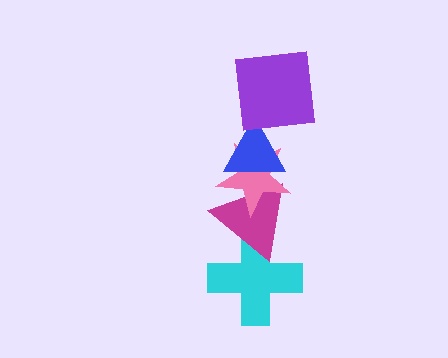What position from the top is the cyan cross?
The cyan cross is 5th from the top.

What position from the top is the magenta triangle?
The magenta triangle is 4th from the top.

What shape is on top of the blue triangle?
The purple square is on top of the blue triangle.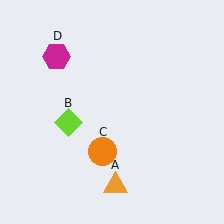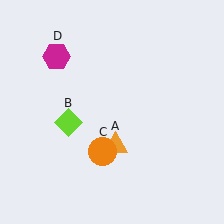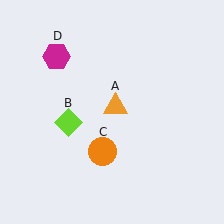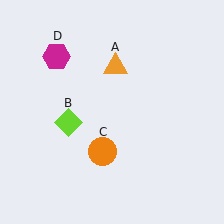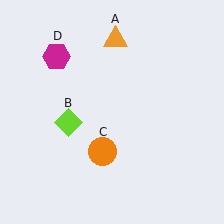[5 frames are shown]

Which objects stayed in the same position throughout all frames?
Lime diamond (object B) and orange circle (object C) and magenta hexagon (object D) remained stationary.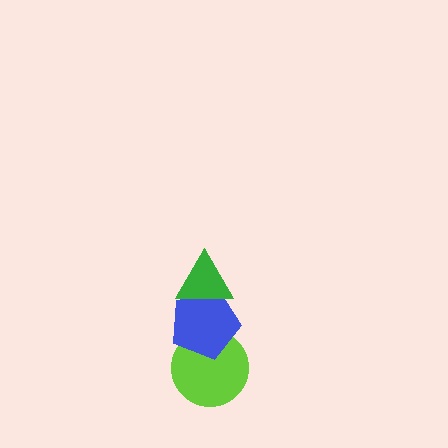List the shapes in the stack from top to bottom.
From top to bottom: the green triangle, the blue pentagon, the lime circle.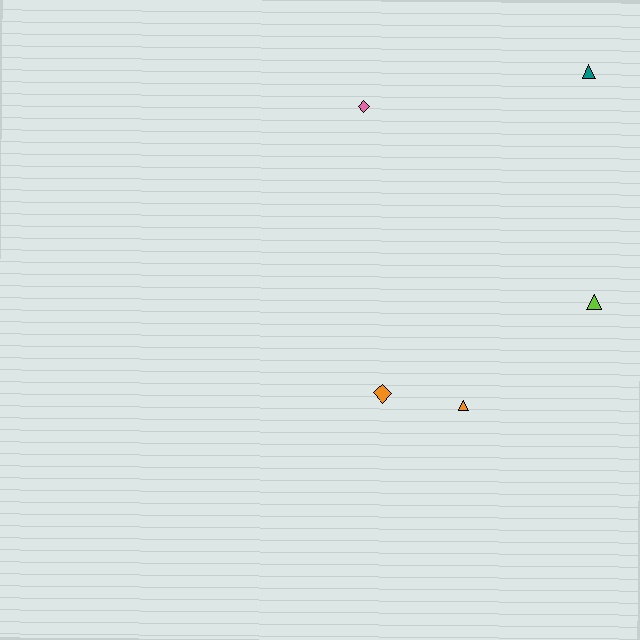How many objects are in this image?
There are 5 objects.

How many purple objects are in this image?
There are no purple objects.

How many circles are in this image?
There are no circles.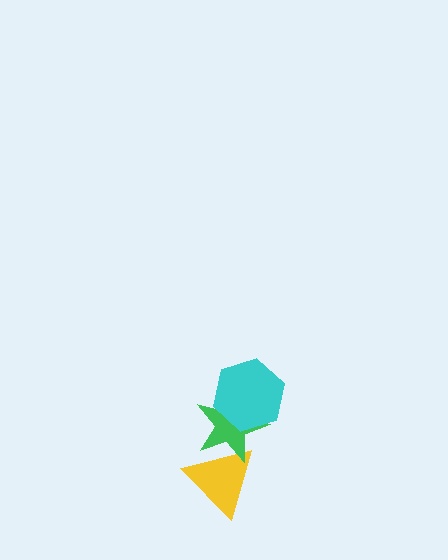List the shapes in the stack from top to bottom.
From top to bottom: the cyan hexagon, the green star, the yellow triangle.